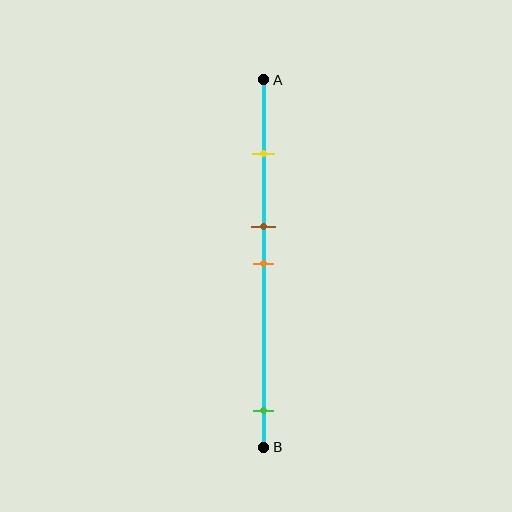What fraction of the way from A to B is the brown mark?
The brown mark is approximately 40% (0.4) of the way from A to B.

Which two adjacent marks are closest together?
The brown and orange marks are the closest adjacent pair.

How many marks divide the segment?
There are 4 marks dividing the segment.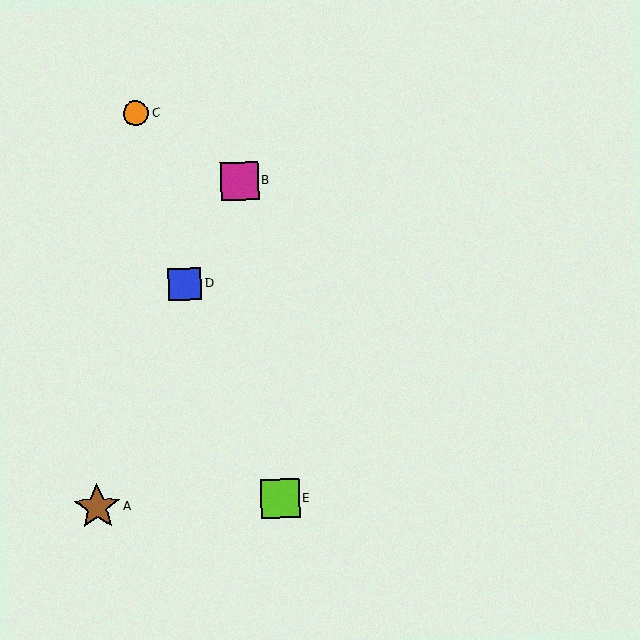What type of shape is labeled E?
Shape E is a lime square.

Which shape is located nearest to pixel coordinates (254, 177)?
The magenta square (labeled B) at (240, 181) is nearest to that location.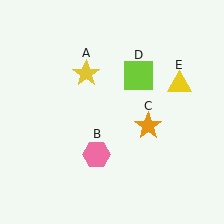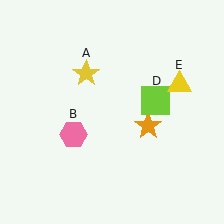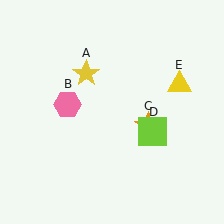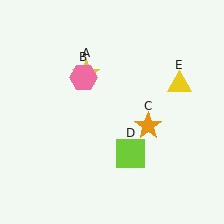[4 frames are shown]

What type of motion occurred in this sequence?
The pink hexagon (object B), lime square (object D) rotated clockwise around the center of the scene.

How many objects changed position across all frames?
2 objects changed position: pink hexagon (object B), lime square (object D).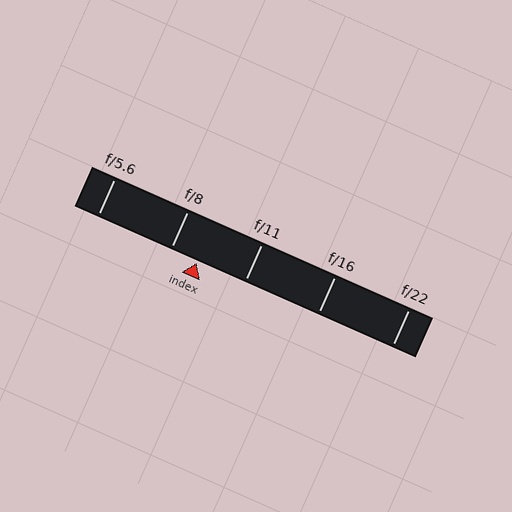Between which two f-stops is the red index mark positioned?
The index mark is between f/8 and f/11.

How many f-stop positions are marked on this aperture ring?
There are 5 f-stop positions marked.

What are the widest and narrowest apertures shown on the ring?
The widest aperture shown is f/5.6 and the narrowest is f/22.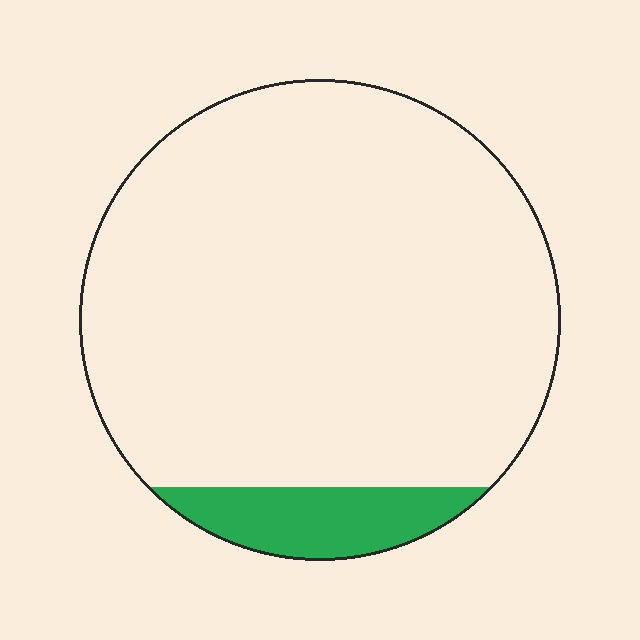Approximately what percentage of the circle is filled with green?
Approximately 10%.